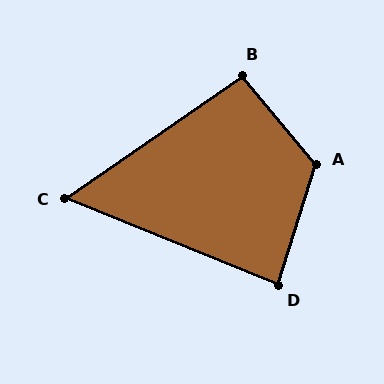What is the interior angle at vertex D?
Approximately 85 degrees (approximately right).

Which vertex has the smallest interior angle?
C, at approximately 57 degrees.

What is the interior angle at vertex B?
Approximately 95 degrees (approximately right).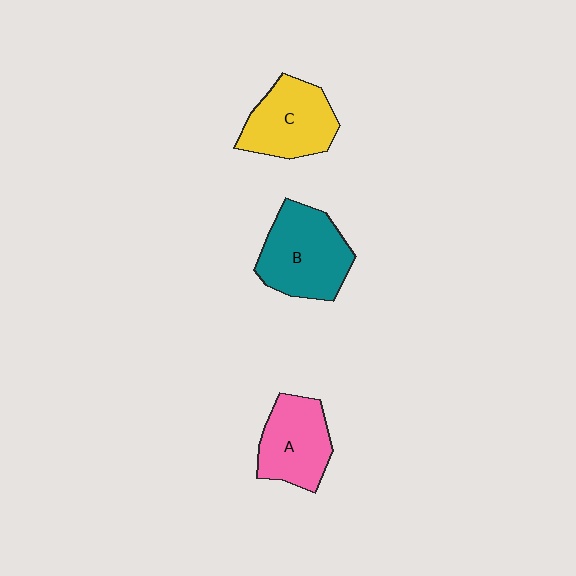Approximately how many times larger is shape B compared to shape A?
Approximately 1.3 times.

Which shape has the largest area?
Shape B (teal).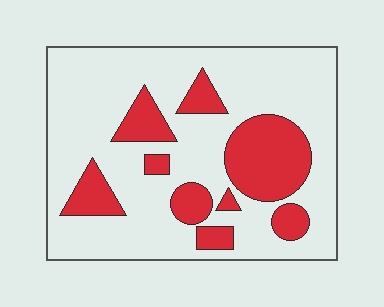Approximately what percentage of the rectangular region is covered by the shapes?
Approximately 25%.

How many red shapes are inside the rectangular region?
9.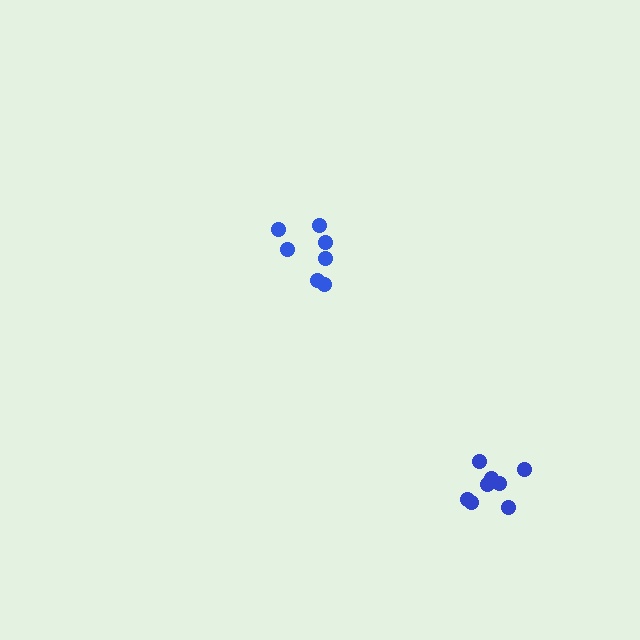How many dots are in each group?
Group 1: 7 dots, Group 2: 8 dots (15 total).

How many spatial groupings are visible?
There are 2 spatial groupings.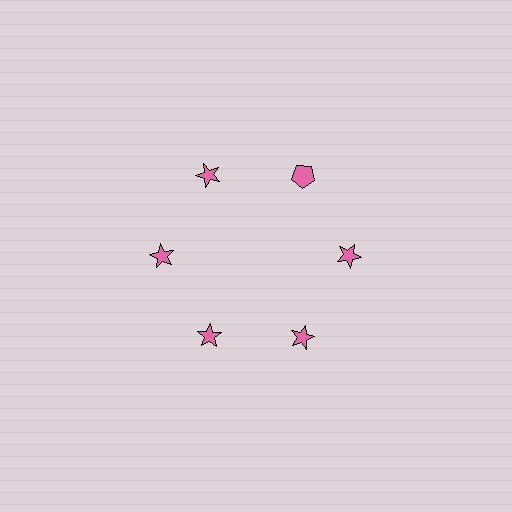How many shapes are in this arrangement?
There are 6 shapes arranged in a ring pattern.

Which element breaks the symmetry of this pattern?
The pink pentagon at roughly the 1 o'clock position breaks the symmetry. All other shapes are pink stars.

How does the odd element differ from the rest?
It has a different shape: pentagon instead of star.